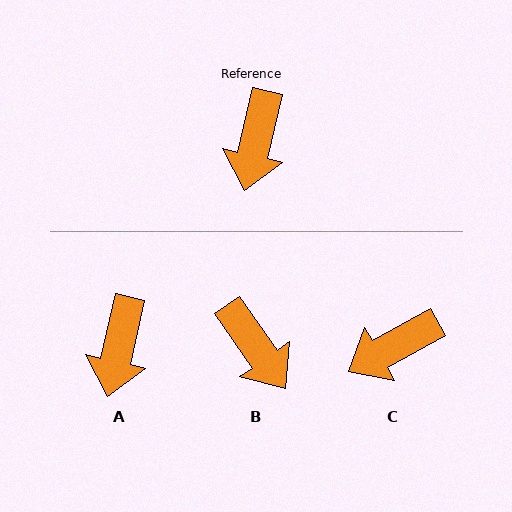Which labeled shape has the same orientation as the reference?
A.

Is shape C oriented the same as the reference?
No, it is off by about 48 degrees.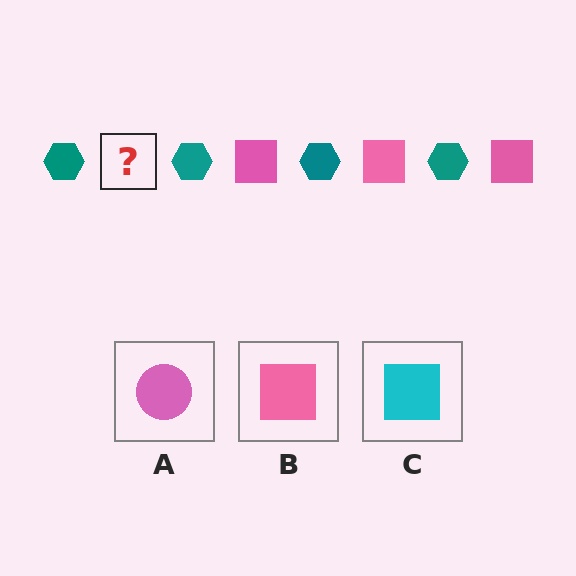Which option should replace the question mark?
Option B.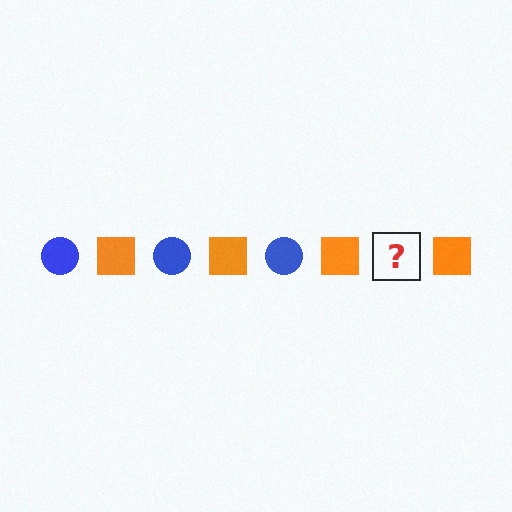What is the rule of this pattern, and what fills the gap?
The rule is that the pattern alternates between blue circle and orange square. The gap should be filled with a blue circle.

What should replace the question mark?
The question mark should be replaced with a blue circle.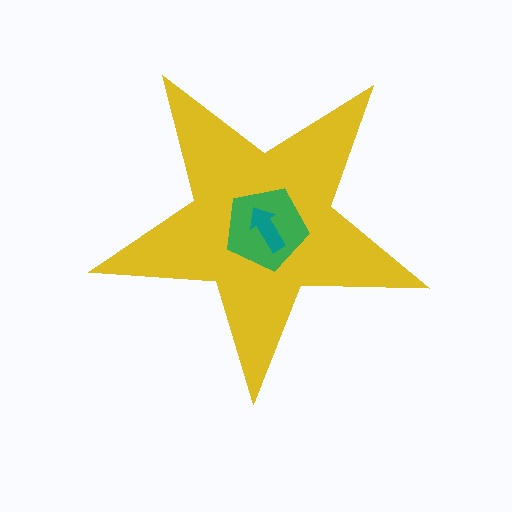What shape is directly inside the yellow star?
The green pentagon.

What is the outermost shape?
The yellow star.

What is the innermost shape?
The teal arrow.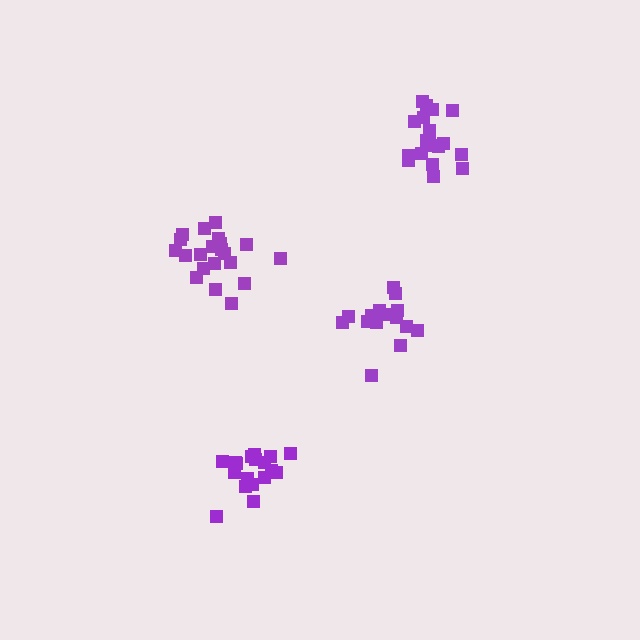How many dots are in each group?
Group 1: 19 dots, Group 2: 21 dots, Group 3: 15 dots, Group 4: 18 dots (73 total).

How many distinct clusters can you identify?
There are 4 distinct clusters.